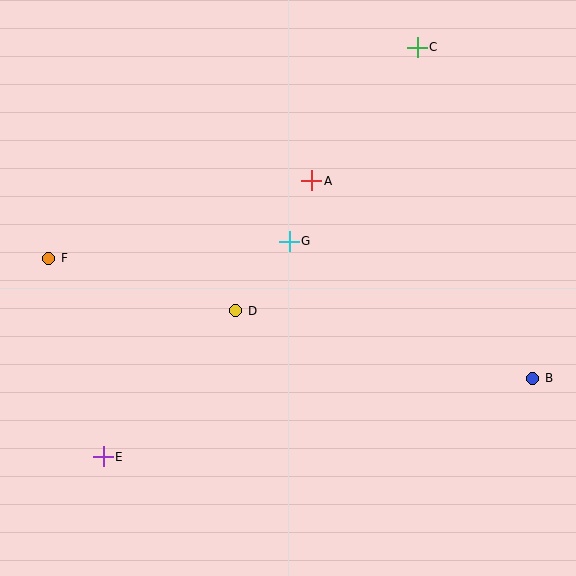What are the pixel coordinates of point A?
Point A is at (312, 181).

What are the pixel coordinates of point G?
Point G is at (289, 241).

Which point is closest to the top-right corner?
Point C is closest to the top-right corner.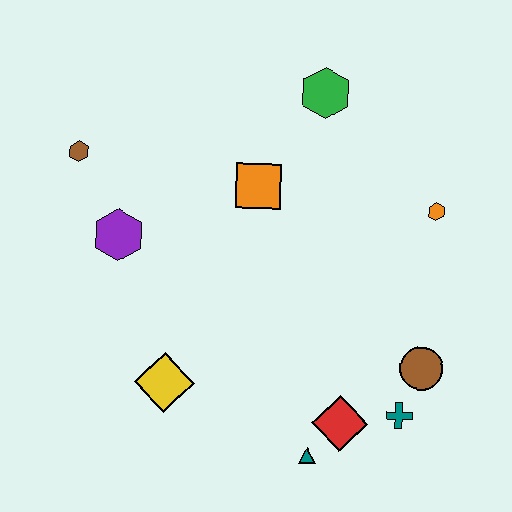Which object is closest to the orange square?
The green hexagon is closest to the orange square.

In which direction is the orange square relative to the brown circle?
The orange square is above the brown circle.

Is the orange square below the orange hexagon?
No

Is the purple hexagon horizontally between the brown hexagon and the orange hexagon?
Yes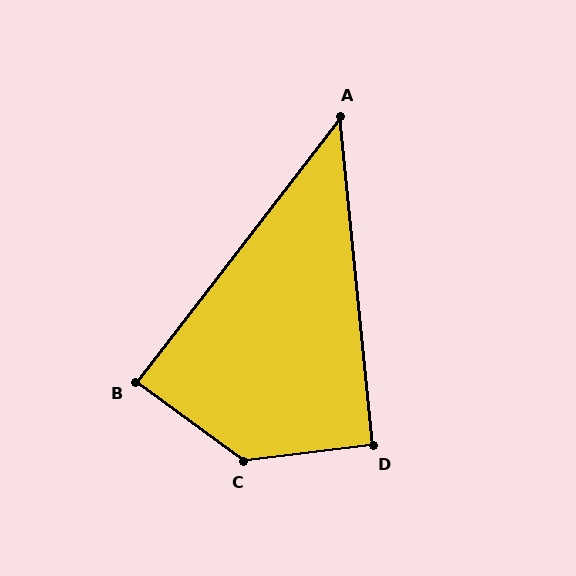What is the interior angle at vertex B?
Approximately 89 degrees (approximately right).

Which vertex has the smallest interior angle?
A, at approximately 43 degrees.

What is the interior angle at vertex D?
Approximately 91 degrees (approximately right).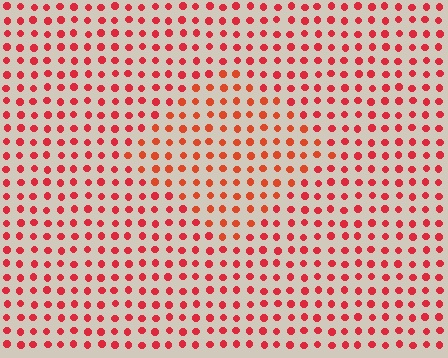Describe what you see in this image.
The image is filled with small red elements in a uniform arrangement. A diamond-shaped region is visible where the elements are tinted to a slightly different hue, forming a subtle color boundary.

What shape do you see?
I see a diamond.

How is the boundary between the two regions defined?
The boundary is defined purely by a slight shift in hue (about 18 degrees). Spacing, size, and orientation are identical on both sides.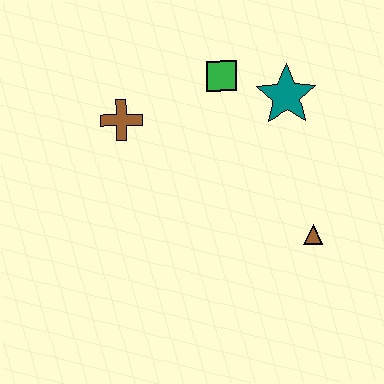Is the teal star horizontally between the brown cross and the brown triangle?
Yes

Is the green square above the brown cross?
Yes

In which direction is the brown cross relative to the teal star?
The brown cross is to the left of the teal star.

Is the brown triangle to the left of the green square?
No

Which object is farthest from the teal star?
The brown cross is farthest from the teal star.